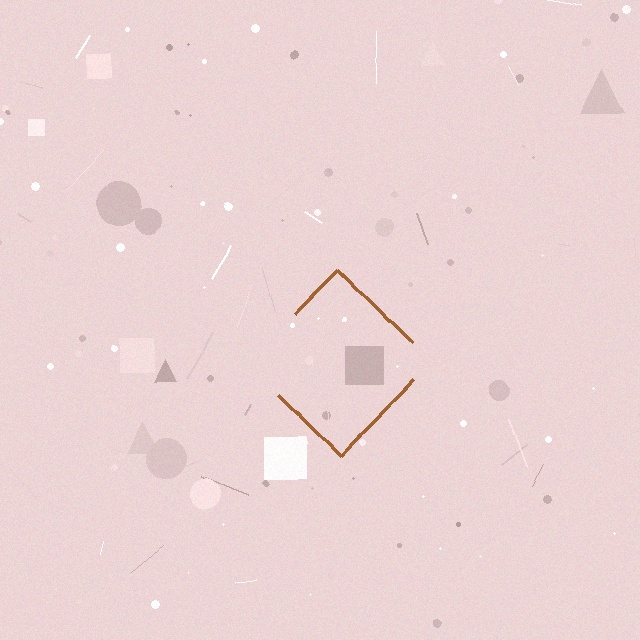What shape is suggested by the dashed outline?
The dashed outline suggests a diamond.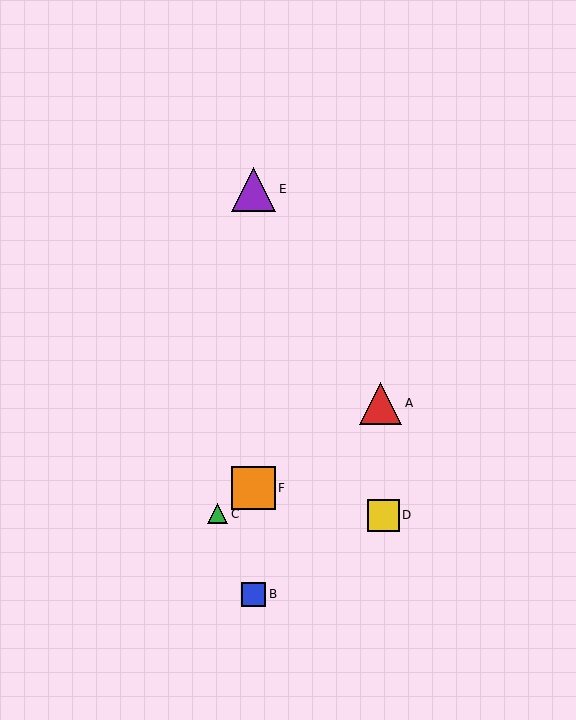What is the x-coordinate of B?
Object B is at x≈254.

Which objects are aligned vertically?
Objects B, E, F are aligned vertically.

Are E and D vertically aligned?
No, E is at x≈254 and D is at x≈383.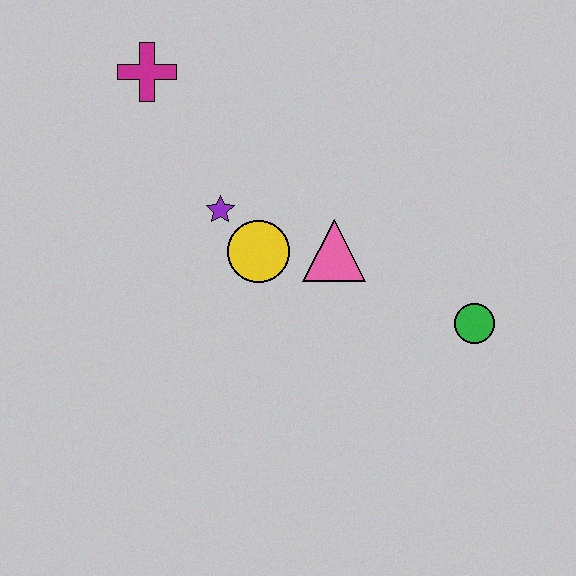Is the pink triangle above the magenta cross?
No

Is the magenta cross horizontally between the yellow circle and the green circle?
No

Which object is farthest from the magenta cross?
The green circle is farthest from the magenta cross.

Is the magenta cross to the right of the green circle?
No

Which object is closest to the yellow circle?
The purple star is closest to the yellow circle.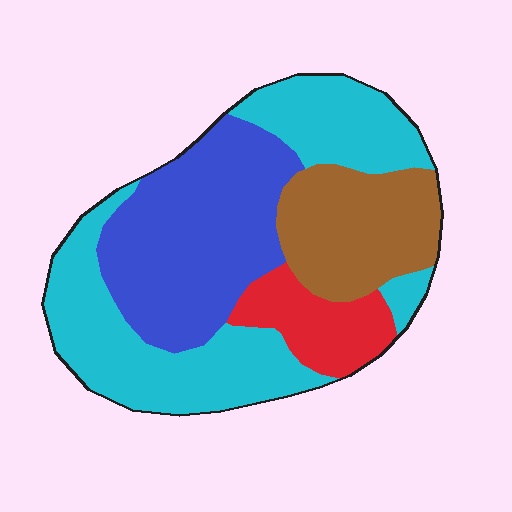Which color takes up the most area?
Cyan, at roughly 40%.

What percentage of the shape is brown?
Brown takes up less than a quarter of the shape.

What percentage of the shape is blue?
Blue covers around 30% of the shape.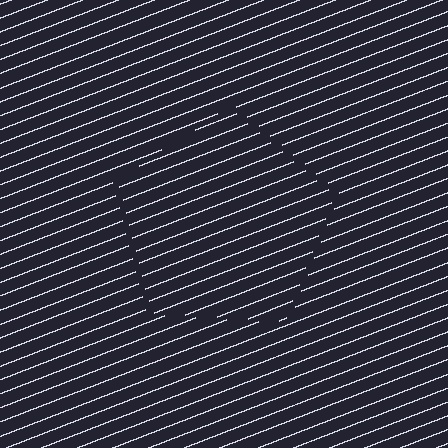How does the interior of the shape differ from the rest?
The interior of the shape contains the same grating, shifted by half a period — the contour is defined by the phase discontinuity where line-ends from the inner and outer gratings abut.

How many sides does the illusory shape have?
5 sides — the line-ends trace a pentagon.